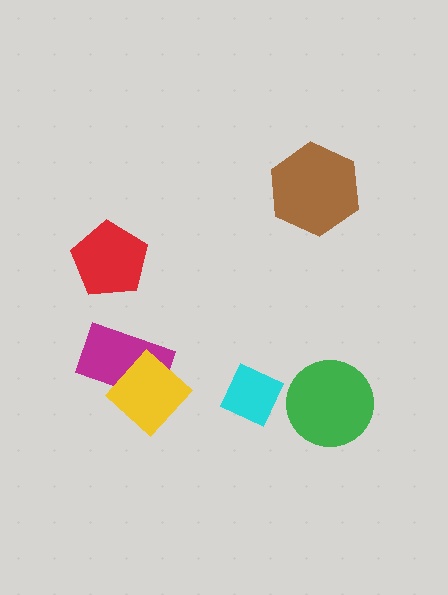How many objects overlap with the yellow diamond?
1 object overlaps with the yellow diamond.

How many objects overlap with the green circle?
0 objects overlap with the green circle.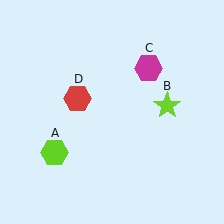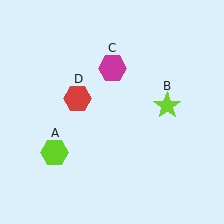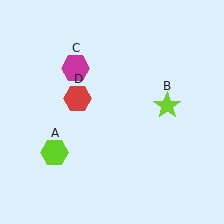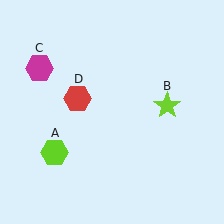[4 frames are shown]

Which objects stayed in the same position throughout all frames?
Lime hexagon (object A) and lime star (object B) and red hexagon (object D) remained stationary.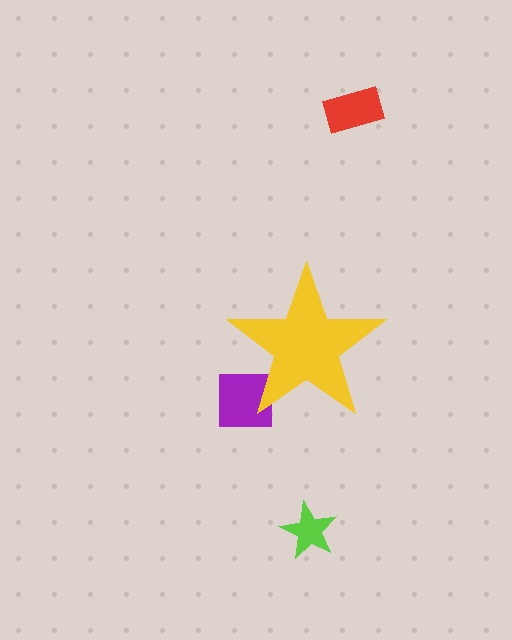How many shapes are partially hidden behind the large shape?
1 shape is partially hidden.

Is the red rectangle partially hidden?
No, the red rectangle is fully visible.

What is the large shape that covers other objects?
A yellow star.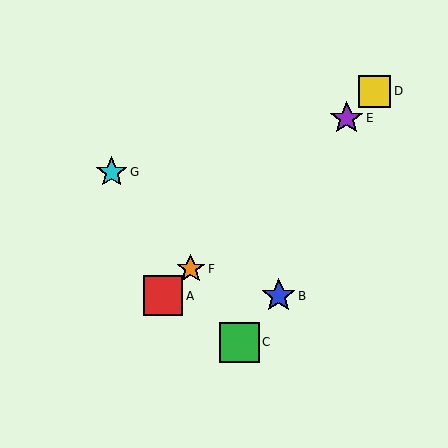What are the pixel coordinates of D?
Object D is at (375, 91).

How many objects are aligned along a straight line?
4 objects (A, D, E, F) are aligned along a straight line.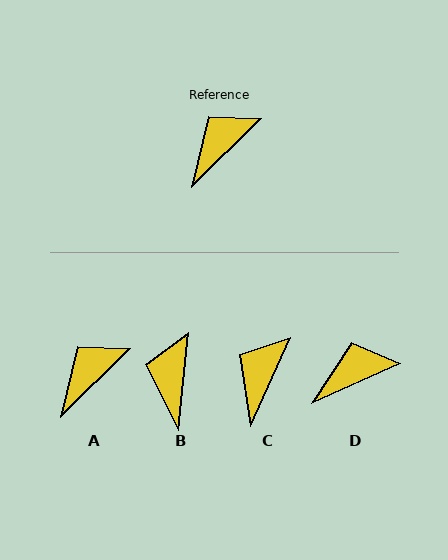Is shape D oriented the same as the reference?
No, it is off by about 20 degrees.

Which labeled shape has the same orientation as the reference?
A.